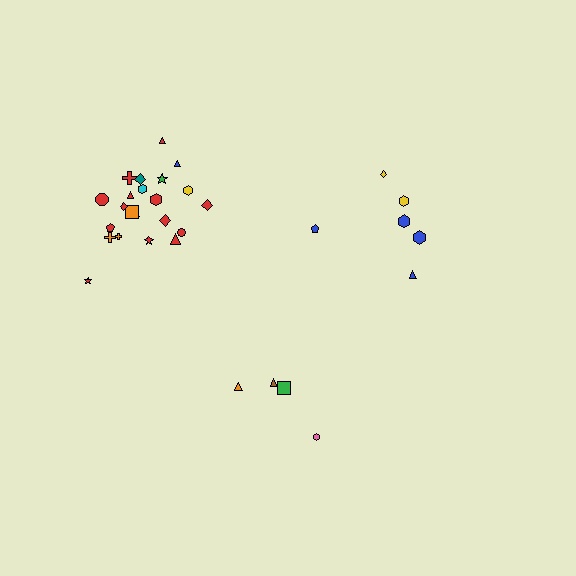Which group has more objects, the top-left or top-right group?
The top-left group.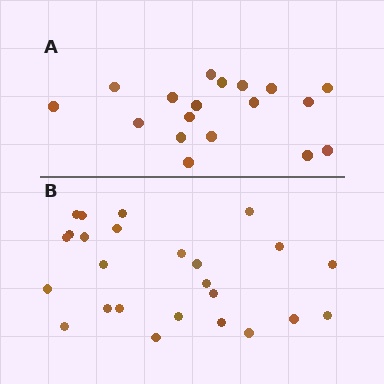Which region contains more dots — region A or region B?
Region B (the bottom region) has more dots.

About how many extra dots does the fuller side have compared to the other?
Region B has roughly 8 or so more dots than region A.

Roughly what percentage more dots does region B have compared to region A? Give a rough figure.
About 40% more.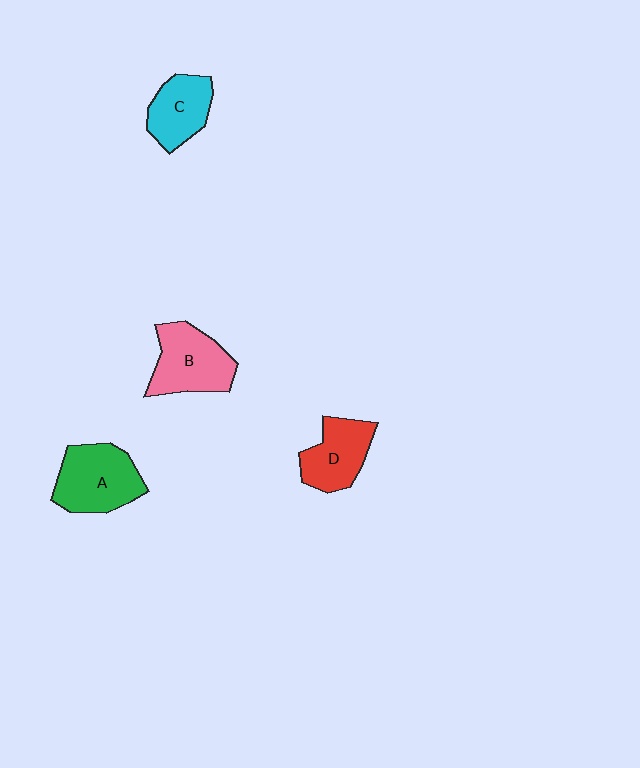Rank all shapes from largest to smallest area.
From largest to smallest: A (green), B (pink), D (red), C (cyan).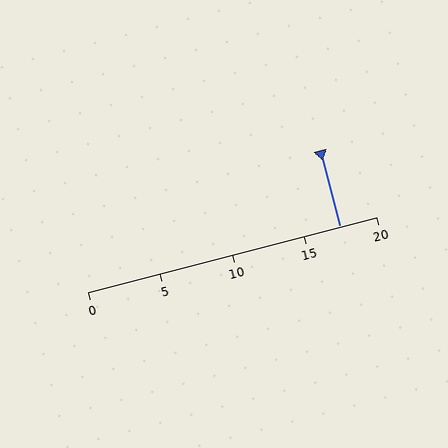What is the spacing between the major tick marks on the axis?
The major ticks are spaced 5 apart.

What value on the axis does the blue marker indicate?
The marker indicates approximately 17.5.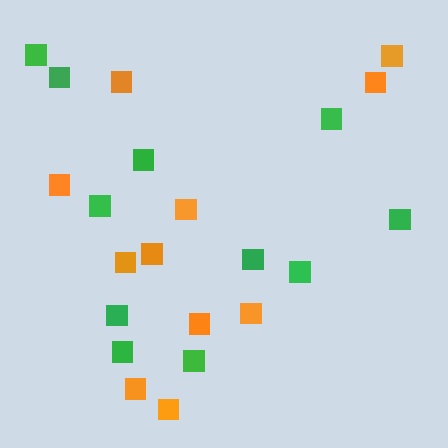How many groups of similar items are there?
There are 2 groups: one group of orange squares (11) and one group of green squares (11).